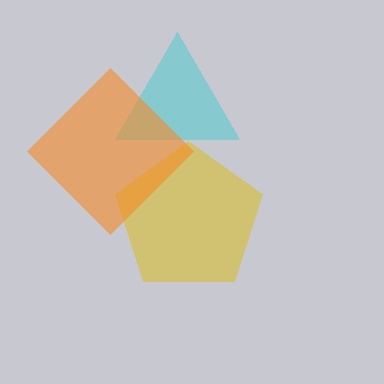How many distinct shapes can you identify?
There are 3 distinct shapes: a cyan triangle, a yellow pentagon, an orange diamond.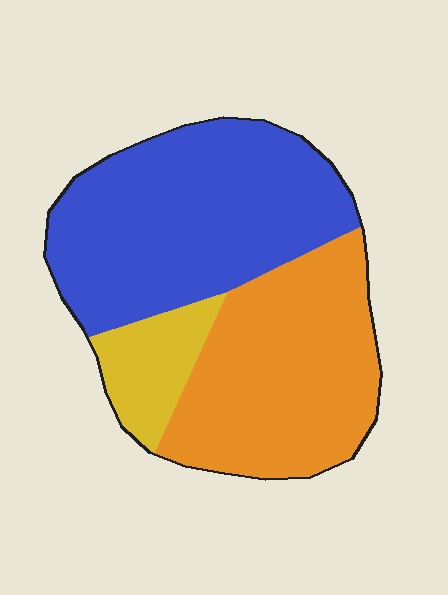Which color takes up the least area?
Yellow, at roughly 10%.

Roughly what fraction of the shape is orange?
Orange takes up about two fifths (2/5) of the shape.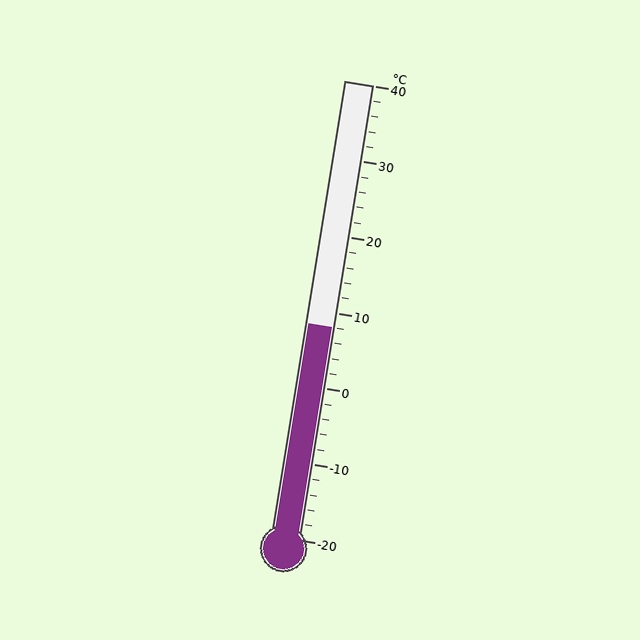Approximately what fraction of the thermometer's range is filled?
The thermometer is filled to approximately 45% of its range.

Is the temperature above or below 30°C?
The temperature is below 30°C.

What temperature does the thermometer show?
The thermometer shows approximately 8°C.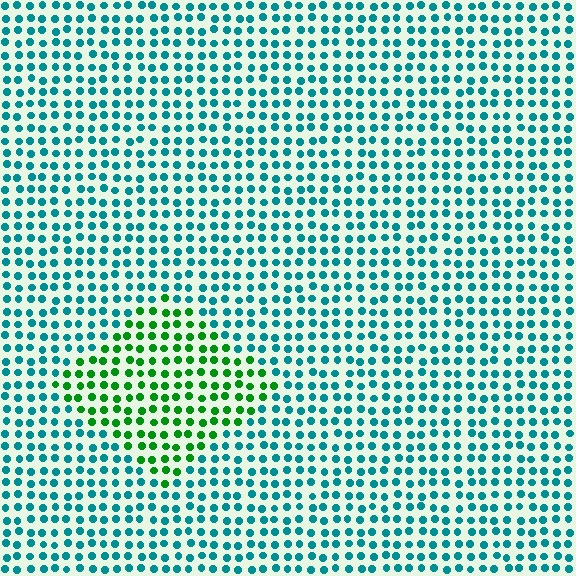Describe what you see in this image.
The image is filled with small teal elements in a uniform arrangement. A diamond-shaped region is visible where the elements are tinted to a slightly different hue, forming a subtle color boundary.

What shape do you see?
I see a diamond.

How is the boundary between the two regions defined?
The boundary is defined purely by a slight shift in hue (about 55 degrees). Spacing, size, and orientation are identical on both sides.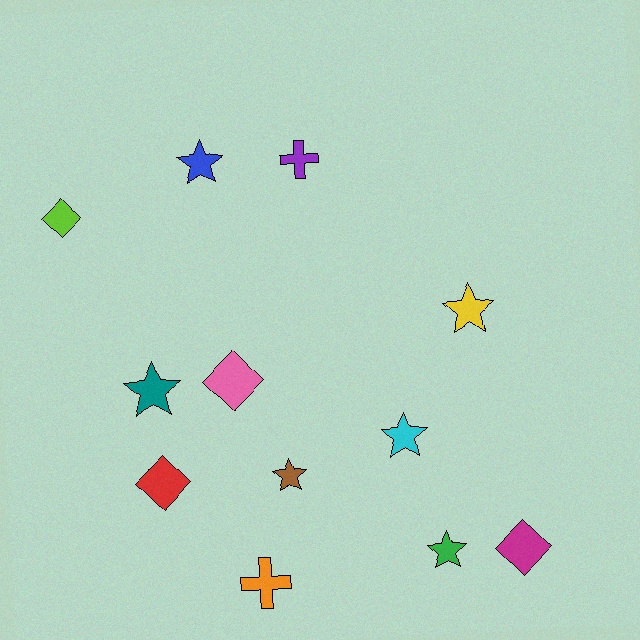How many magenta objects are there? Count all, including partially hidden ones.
There is 1 magenta object.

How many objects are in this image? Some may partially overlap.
There are 12 objects.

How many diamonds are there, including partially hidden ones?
There are 4 diamonds.